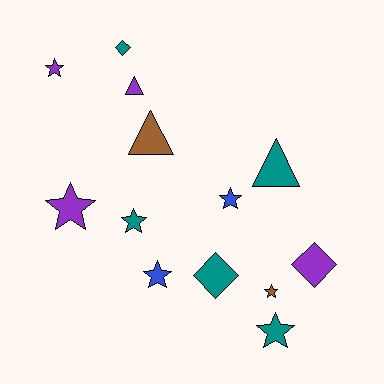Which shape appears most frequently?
Star, with 7 objects.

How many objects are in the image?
There are 13 objects.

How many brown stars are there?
There is 1 brown star.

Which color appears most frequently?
Teal, with 5 objects.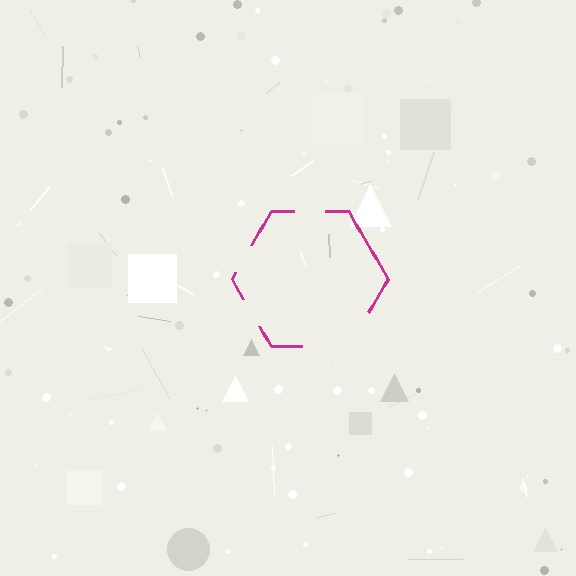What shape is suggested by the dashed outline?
The dashed outline suggests a hexagon.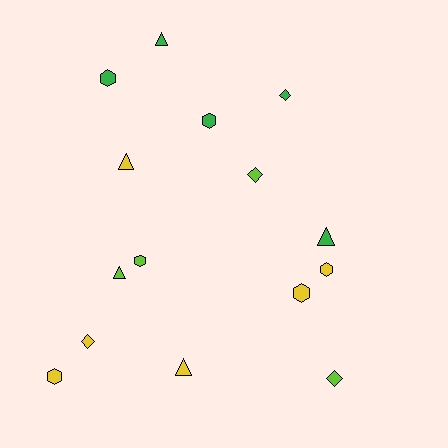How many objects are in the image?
There are 15 objects.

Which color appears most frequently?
Yellow, with 6 objects.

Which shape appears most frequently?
Hexagon, with 6 objects.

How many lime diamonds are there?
There are 2 lime diamonds.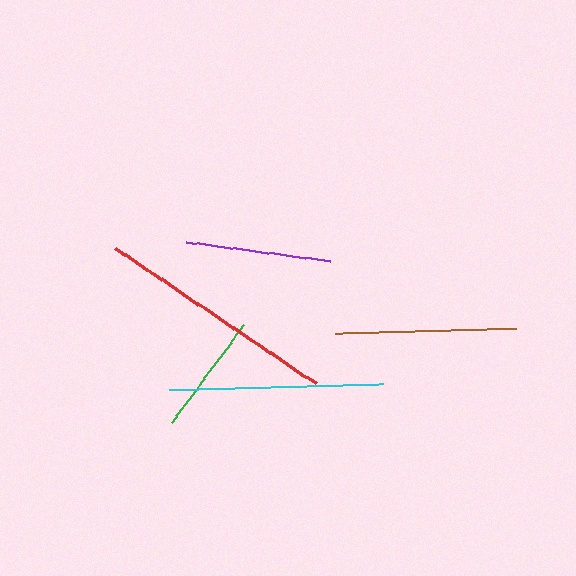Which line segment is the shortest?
The green line is the shortest at approximately 121 pixels.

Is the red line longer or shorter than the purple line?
The red line is longer than the purple line.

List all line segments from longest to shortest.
From longest to shortest: red, cyan, brown, purple, green.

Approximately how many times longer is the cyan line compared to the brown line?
The cyan line is approximately 1.2 times the length of the brown line.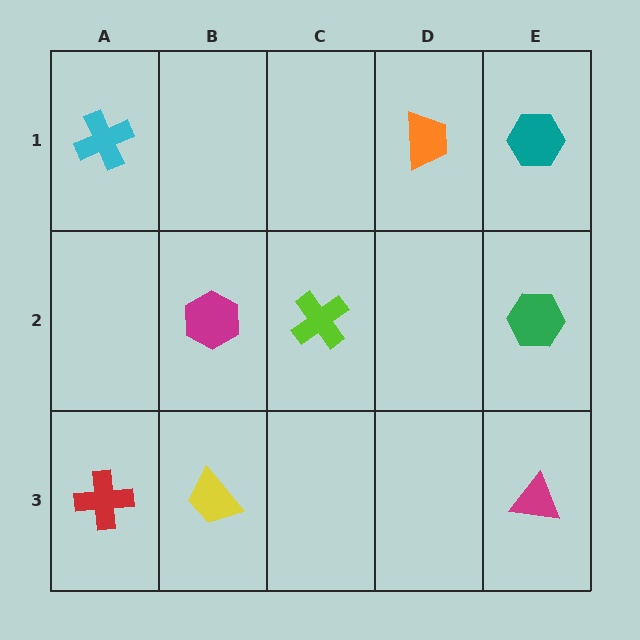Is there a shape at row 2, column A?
No, that cell is empty.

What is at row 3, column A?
A red cross.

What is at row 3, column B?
A yellow trapezoid.